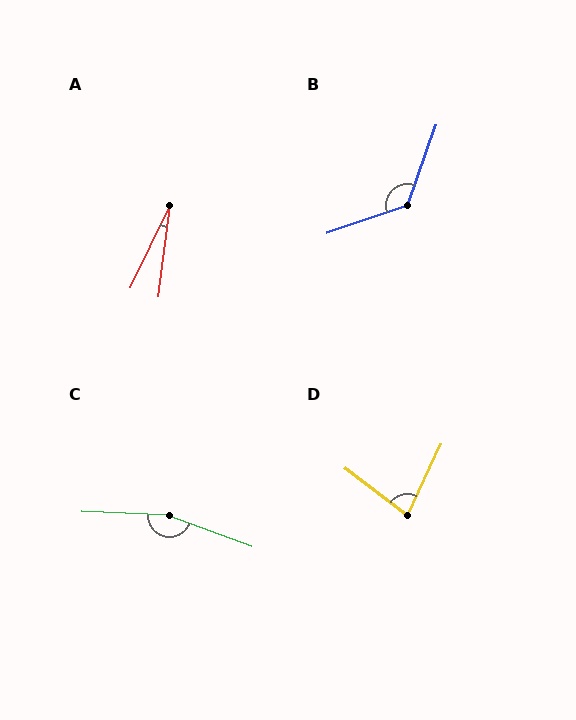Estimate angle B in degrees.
Approximately 128 degrees.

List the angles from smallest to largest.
A (18°), D (78°), B (128°), C (162°).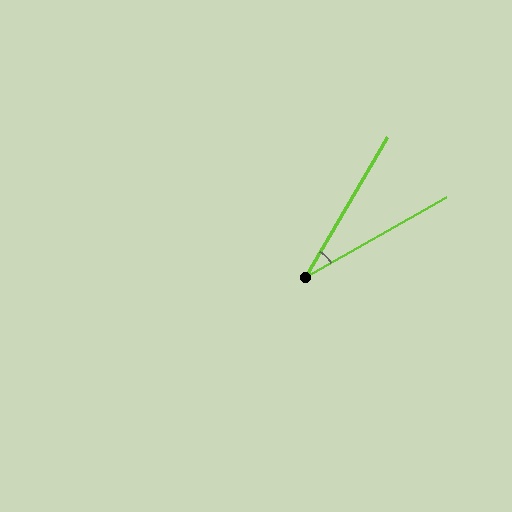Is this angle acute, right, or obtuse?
It is acute.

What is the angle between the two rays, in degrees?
Approximately 30 degrees.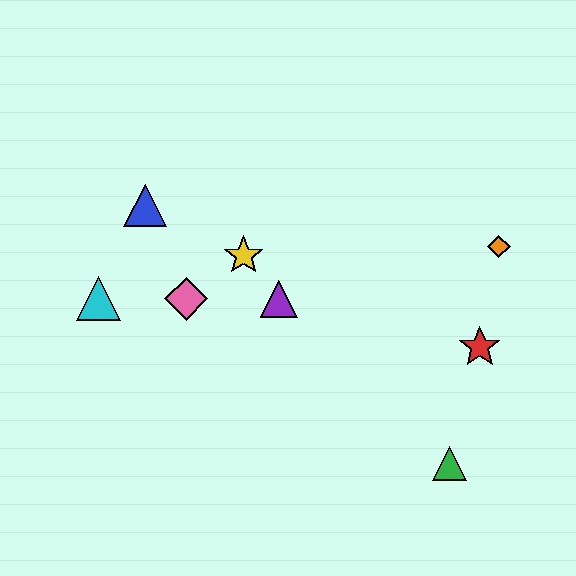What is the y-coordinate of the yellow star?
The yellow star is at y≈255.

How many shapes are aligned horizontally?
3 shapes (the purple triangle, the cyan triangle, the pink diamond) are aligned horizontally.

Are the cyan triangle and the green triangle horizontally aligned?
No, the cyan triangle is at y≈299 and the green triangle is at y≈464.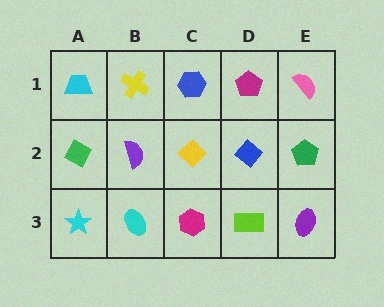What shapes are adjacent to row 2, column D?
A magenta pentagon (row 1, column D), a lime rectangle (row 3, column D), a yellow diamond (row 2, column C), a green pentagon (row 2, column E).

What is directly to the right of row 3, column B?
A magenta hexagon.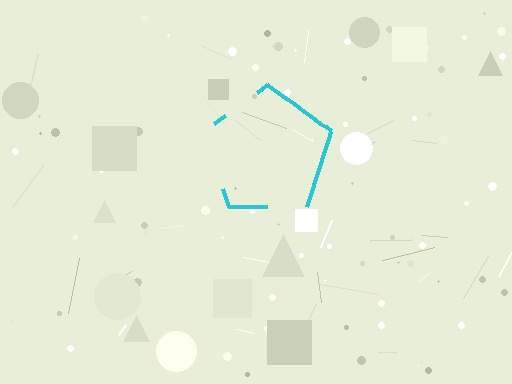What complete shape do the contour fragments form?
The contour fragments form a pentagon.